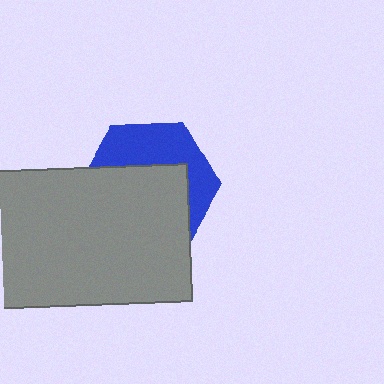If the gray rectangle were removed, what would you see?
You would see the complete blue hexagon.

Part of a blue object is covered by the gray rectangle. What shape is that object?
It is a hexagon.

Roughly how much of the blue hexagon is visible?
A small part of it is visible (roughly 40%).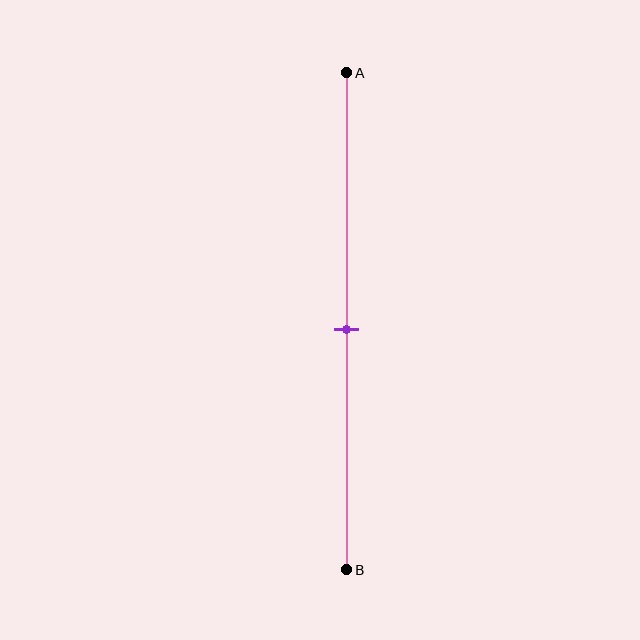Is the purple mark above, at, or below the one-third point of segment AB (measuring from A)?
The purple mark is below the one-third point of segment AB.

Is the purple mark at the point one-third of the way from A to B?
No, the mark is at about 50% from A, not at the 33% one-third point.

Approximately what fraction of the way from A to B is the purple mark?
The purple mark is approximately 50% of the way from A to B.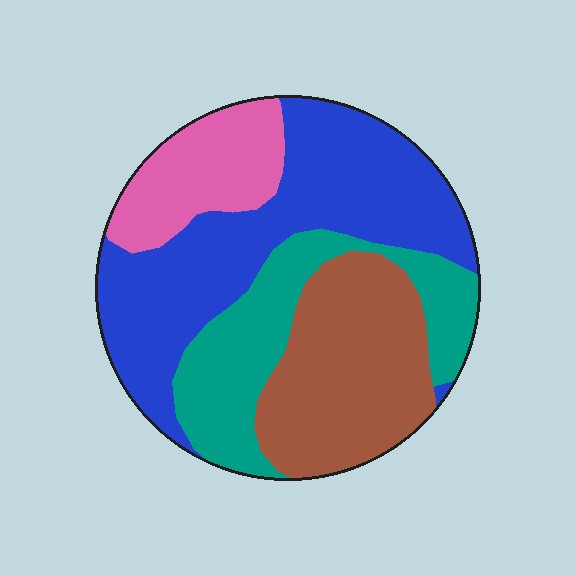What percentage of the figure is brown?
Brown takes up about one quarter (1/4) of the figure.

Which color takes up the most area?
Blue, at roughly 40%.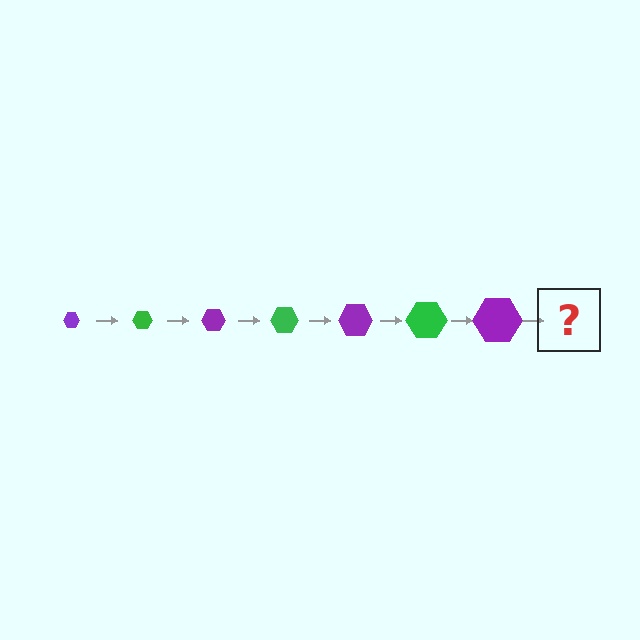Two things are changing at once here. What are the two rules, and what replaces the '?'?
The two rules are that the hexagon grows larger each step and the color cycles through purple and green. The '?' should be a green hexagon, larger than the previous one.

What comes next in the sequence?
The next element should be a green hexagon, larger than the previous one.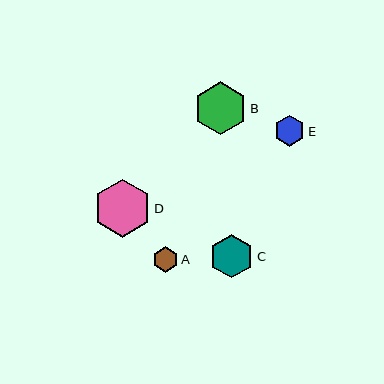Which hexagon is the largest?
Hexagon D is the largest with a size of approximately 58 pixels.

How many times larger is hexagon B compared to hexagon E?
Hexagon B is approximately 1.7 times the size of hexagon E.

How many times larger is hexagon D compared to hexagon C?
Hexagon D is approximately 1.3 times the size of hexagon C.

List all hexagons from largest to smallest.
From largest to smallest: D, B, C, E, A.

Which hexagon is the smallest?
Hexagon A is the smallest with a size of approximately 26 pixels.